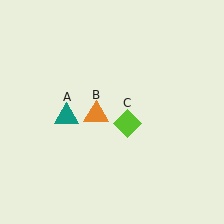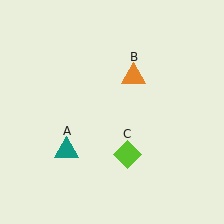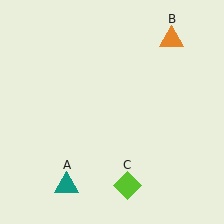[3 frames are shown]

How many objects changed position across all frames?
3 objects changed position: teal triangle (object A), orange triangle (object B), lime diamond (object C).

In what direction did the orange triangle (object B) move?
The orange triangle (object B) moved up and to the right.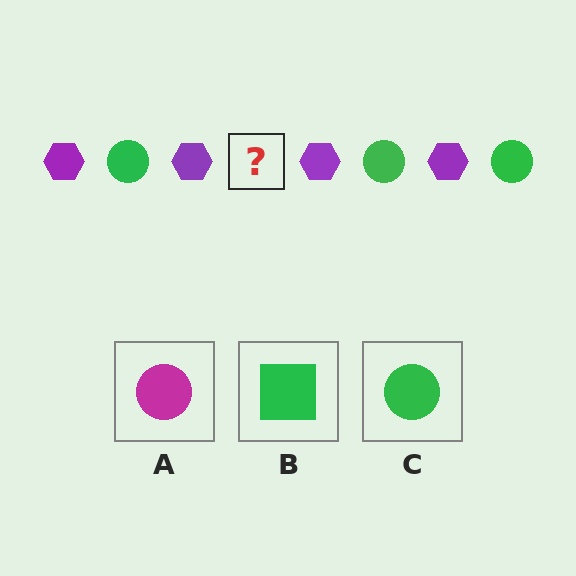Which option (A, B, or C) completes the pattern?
C.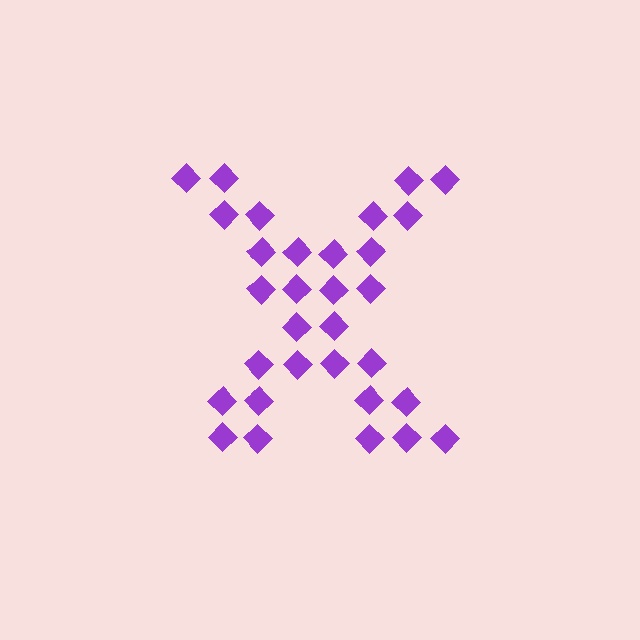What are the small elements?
The small elements are diamonds.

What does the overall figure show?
The overall figure shows the letter X.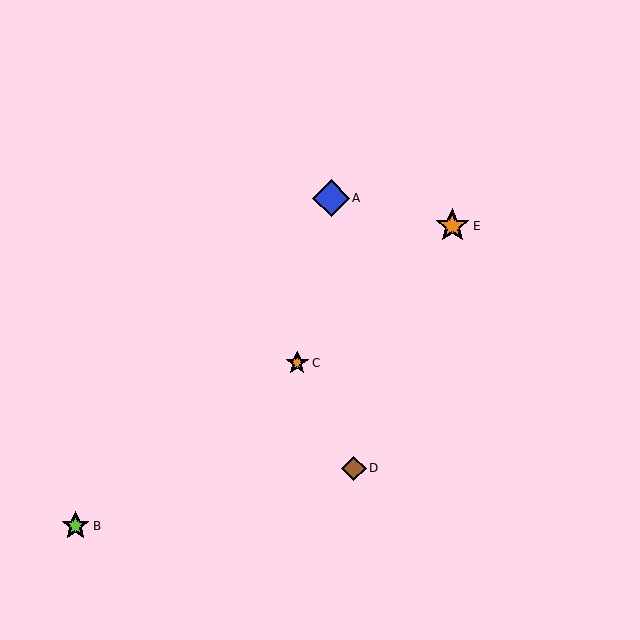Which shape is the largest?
The blue diamond (labeled A) is the largest.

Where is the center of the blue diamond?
The center of the blue diamond is at (331, 198).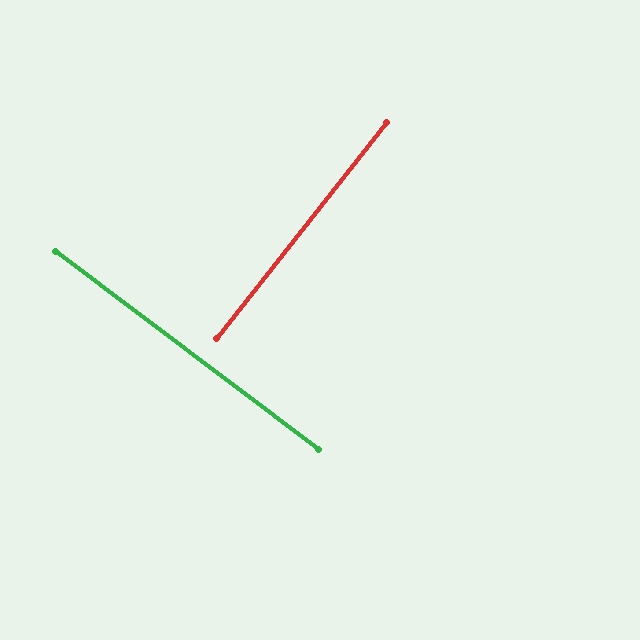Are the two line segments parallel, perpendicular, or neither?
Perpendicular — they meet at approximately 89°.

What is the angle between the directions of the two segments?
Approximately 89 degrees.